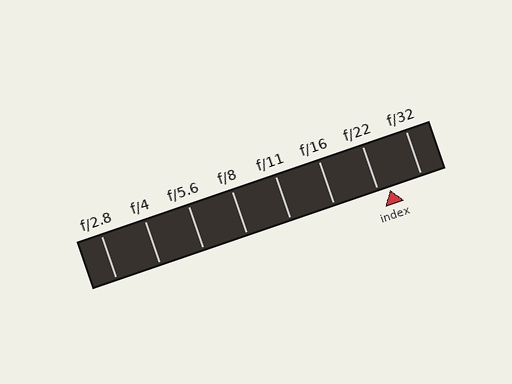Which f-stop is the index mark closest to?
The index mark is closest to f/22.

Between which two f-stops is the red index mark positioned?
The index mark is between f/22 and f/32.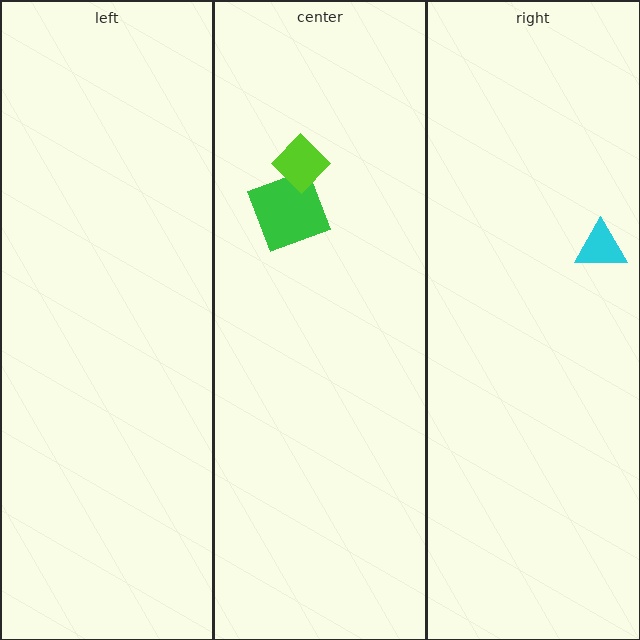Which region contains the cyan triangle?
The right region.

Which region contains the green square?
The center region.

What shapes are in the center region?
The green square, the lime diamond.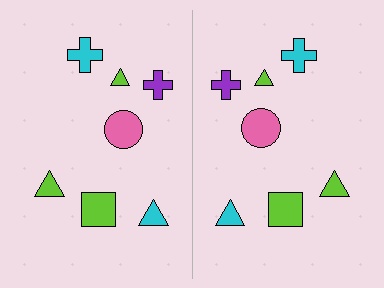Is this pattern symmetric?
Yes, this pattern has bilateral (reflection) symmetry.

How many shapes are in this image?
There are 14 shapes in this image.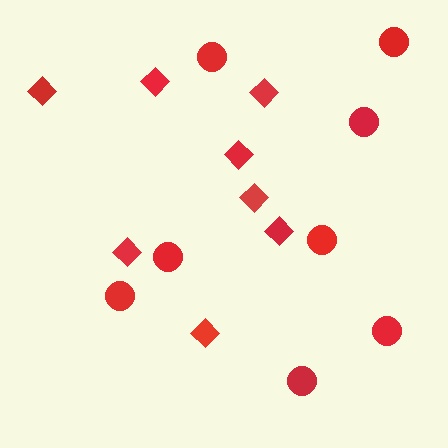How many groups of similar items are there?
There are 2 groups: one group of diamonds (8) and one group of circles (8).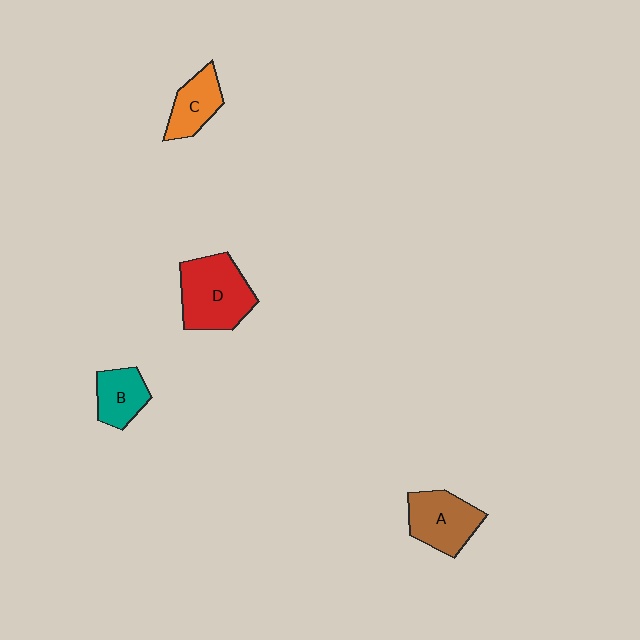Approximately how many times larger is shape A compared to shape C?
Approximately 1.4 times.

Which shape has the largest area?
Shape D (red).